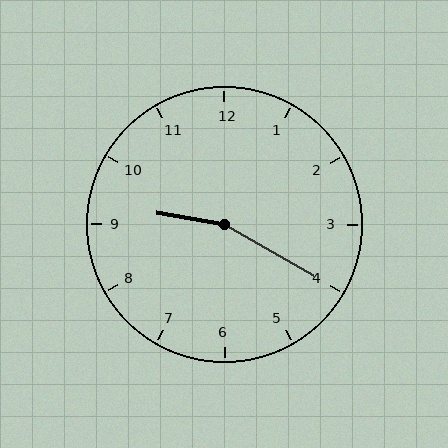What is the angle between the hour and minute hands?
Approximately 160 degrees.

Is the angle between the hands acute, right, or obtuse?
It is obtuse.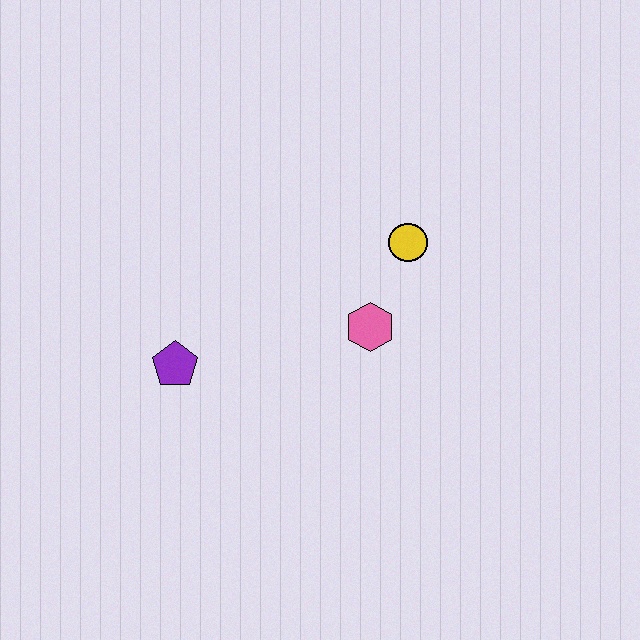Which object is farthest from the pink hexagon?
The purple pentagon is farthest from the pink hexagon.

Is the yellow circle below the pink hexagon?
No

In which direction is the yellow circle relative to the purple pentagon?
The yellow circle is to the right of the purple pentagon.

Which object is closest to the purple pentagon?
The pink hexagon is closest to the purple pentagon.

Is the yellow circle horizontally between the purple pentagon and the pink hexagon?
No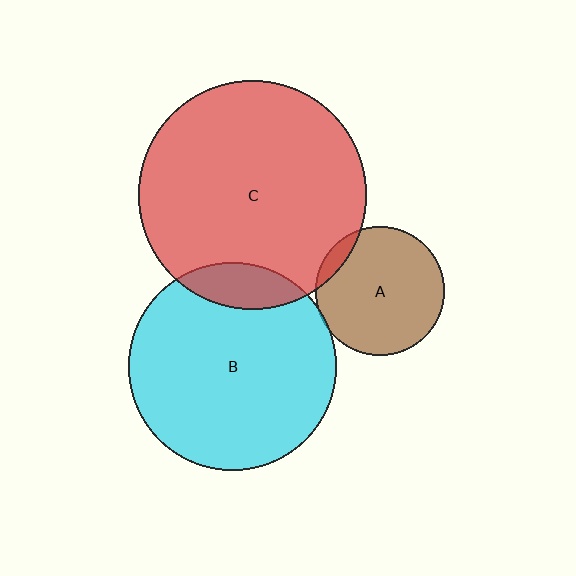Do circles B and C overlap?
Yes.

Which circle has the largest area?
Circle C (red).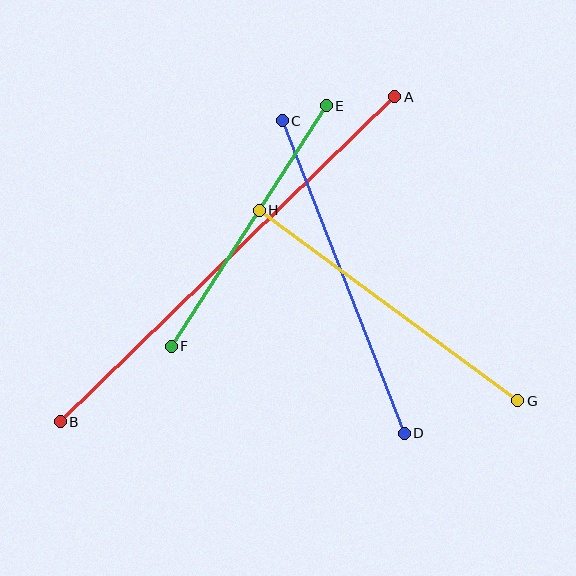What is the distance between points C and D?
The distance is approximately 336 pixels.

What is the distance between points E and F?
The distance is approximately 286 pixels.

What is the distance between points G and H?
The distance is approximately 321 pixels.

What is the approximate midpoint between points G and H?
The midpoint is at approximately (388, 305) pixels.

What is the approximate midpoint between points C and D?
The midpoint is at approximately (343, 277) pixels.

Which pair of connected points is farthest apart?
Points A and B are farthest apart.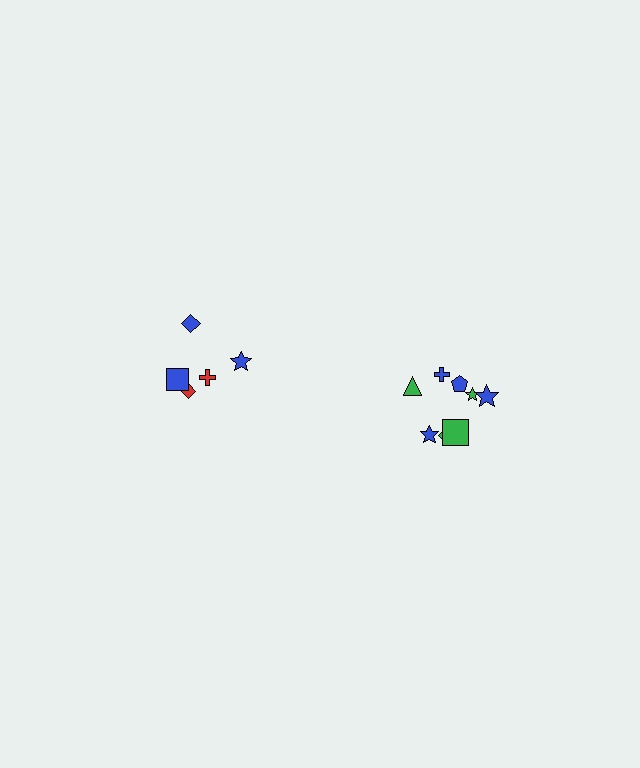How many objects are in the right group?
There are 8 objects.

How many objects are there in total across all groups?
There are 13 objects.